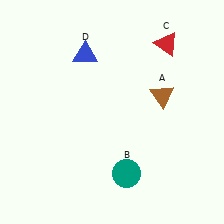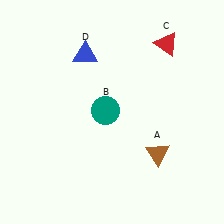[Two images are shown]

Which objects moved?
The objects that moved are: the brown triangle (A), the teal circle (B).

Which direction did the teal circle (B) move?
The teal circle (B) moved up.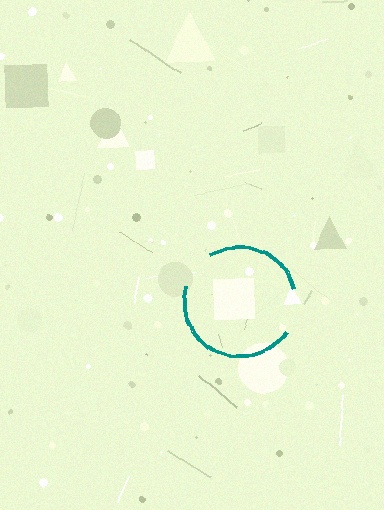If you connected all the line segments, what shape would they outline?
They would outline a circle.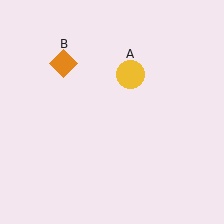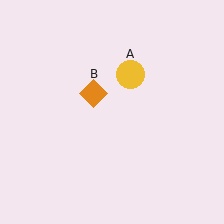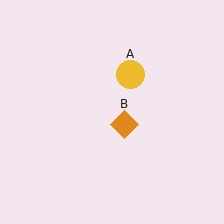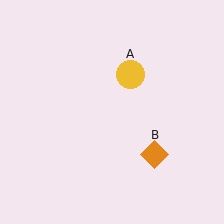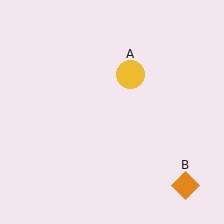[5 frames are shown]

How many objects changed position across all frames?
1 object changed position: orange diamond (object B).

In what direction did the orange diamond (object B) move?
The orange diamond (object B) moved down and to the right.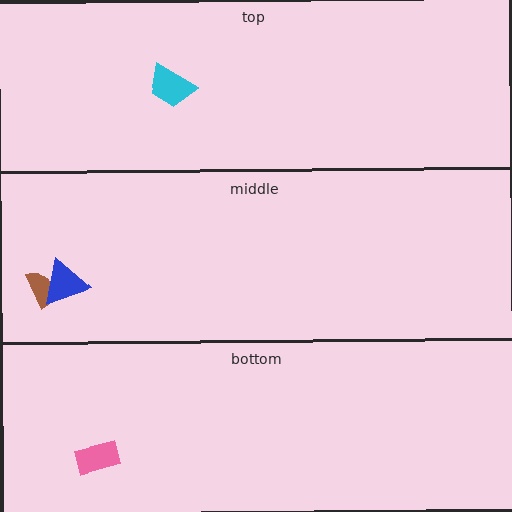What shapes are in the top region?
The cyan trapezoid.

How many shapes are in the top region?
1.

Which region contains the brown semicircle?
The middle region.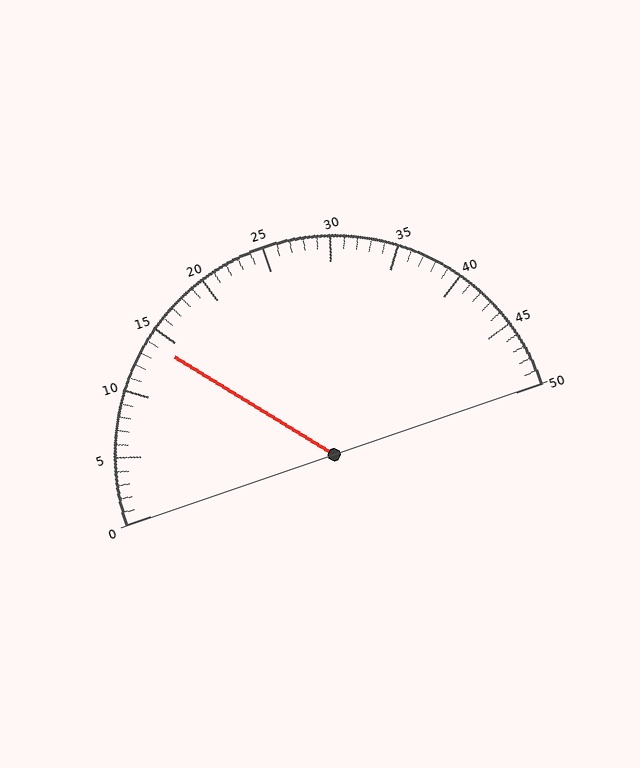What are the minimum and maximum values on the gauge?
The gauge ranges from 0 to 50.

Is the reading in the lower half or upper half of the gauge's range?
The reading is in the lower half of the range (0 to 50).